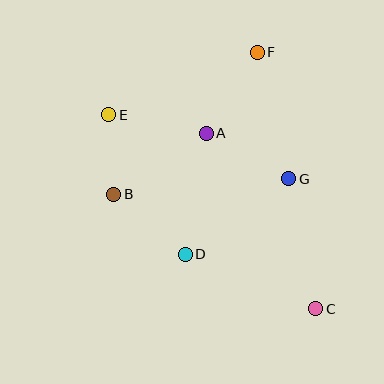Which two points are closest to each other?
Points B and E are closest to each other.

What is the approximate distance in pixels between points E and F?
The distance between E and F is approximately 161 pixels.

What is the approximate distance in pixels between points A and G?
The distance between A and G is approximately 94 pixels.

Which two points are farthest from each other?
Points C and E are farthest from each other.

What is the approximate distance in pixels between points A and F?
The distance between A and F is approximately 96 pixels.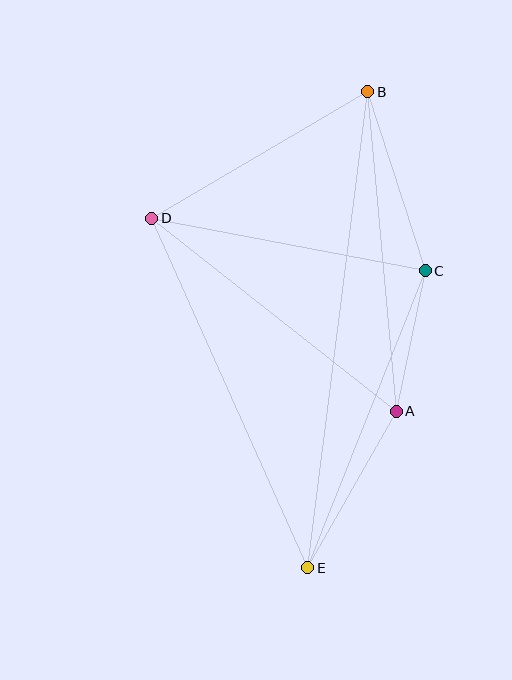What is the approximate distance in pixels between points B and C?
The distance between B and C is approximately 188 pixels.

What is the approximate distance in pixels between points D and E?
The distance between D and E is approximately 383 pixels.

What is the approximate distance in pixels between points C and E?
The distance between C and E is approximately 319 pixels.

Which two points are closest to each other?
Points A and C are closest to each other.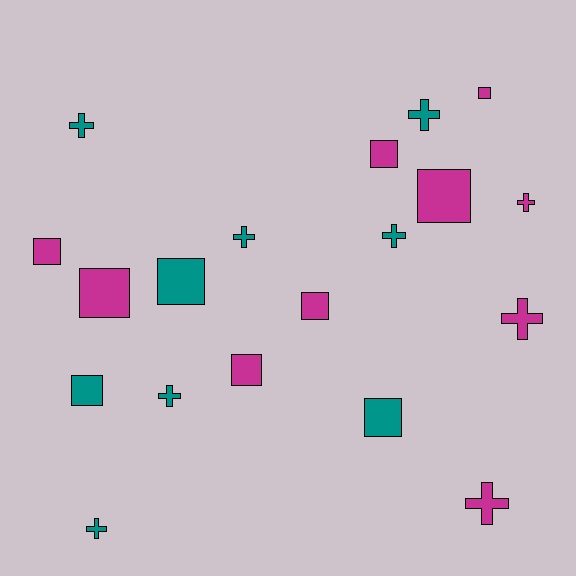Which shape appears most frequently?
Square, with 10 objects.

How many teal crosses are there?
There are 6 teal crosses.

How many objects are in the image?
There are 19 objects.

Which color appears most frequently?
Magenta, with 10 objects.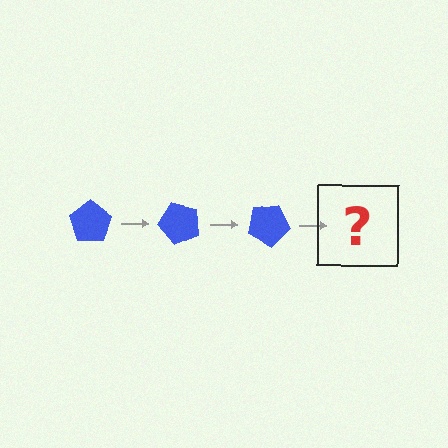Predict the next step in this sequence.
The next step is a blue pentagon rotated 150 degrees.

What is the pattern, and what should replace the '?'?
The pattern is that the pentagon rotates 50 degrees each step. The '?' should be a blue pentagon rotated 150 degrees.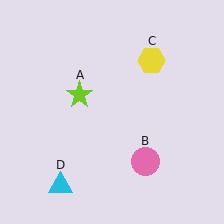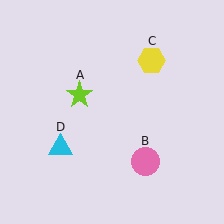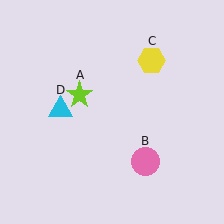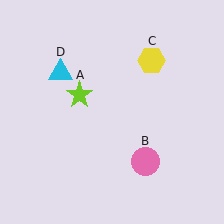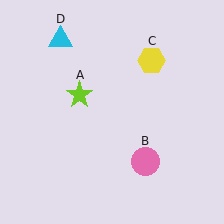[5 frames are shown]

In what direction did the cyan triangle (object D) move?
The cyan triangle (object D) moved up.